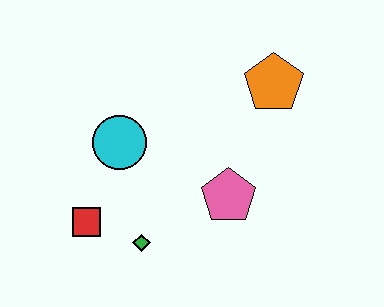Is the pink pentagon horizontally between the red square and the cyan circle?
No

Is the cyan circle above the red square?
Yes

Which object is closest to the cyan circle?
The red square is closest to the cyan circle.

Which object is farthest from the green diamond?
The orange pentagon is farthest from the green diamond.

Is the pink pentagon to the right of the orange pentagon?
No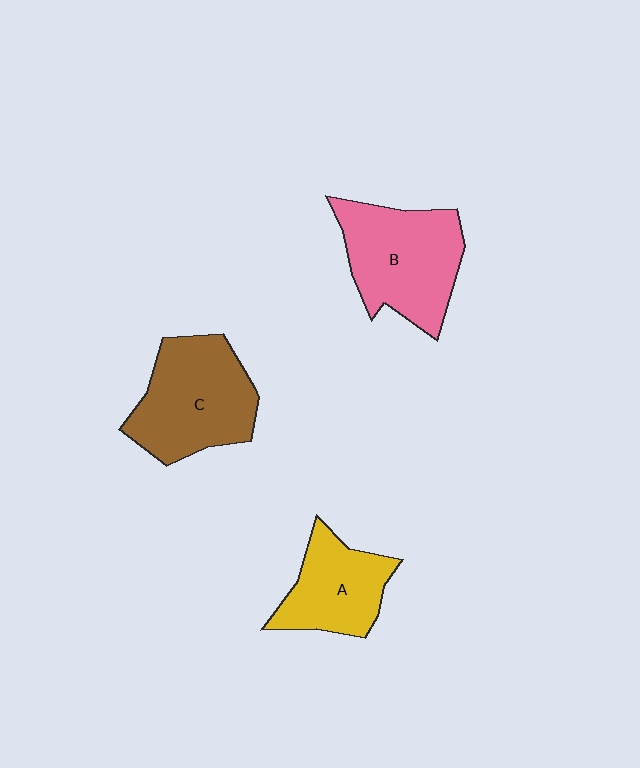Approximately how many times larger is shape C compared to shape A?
Approximately 1.4 times.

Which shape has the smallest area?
Shape A (yellow).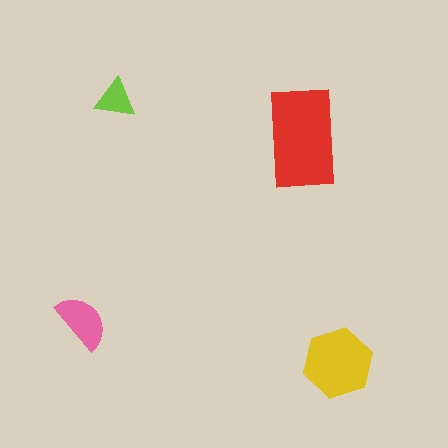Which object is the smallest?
The lime triangle.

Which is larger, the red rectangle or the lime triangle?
The red rectangle.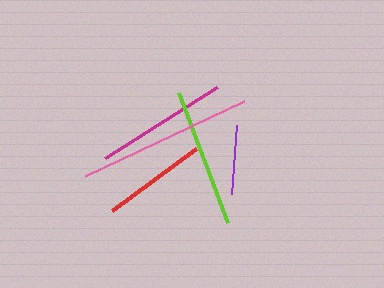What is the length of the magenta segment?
The magenta segment is approximately 132 pixels long.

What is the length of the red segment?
The red segment is approximately 104 pixels long.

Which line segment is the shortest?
The purple line is the shortest at approximately 69 pixels.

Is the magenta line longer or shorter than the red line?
The magenta line is longer than the red line.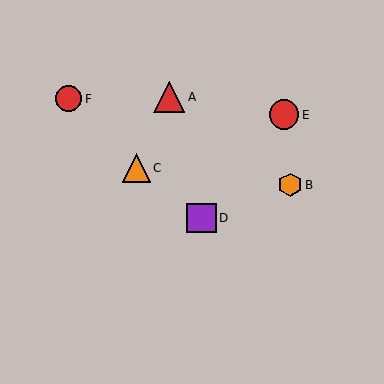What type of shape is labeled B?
Shape B is an orange hexagon.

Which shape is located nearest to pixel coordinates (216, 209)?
The purple square (labeled D) at (202, 218) is nearest to that location.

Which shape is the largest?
The red triangle (labeled A) is the largest.